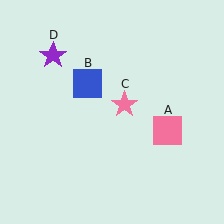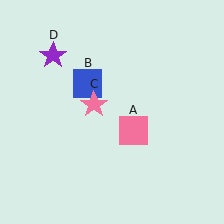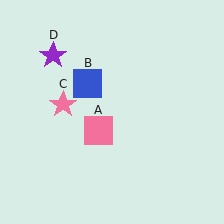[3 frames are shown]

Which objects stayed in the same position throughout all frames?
Blue square (object B) and purple star (object D) remained stationary.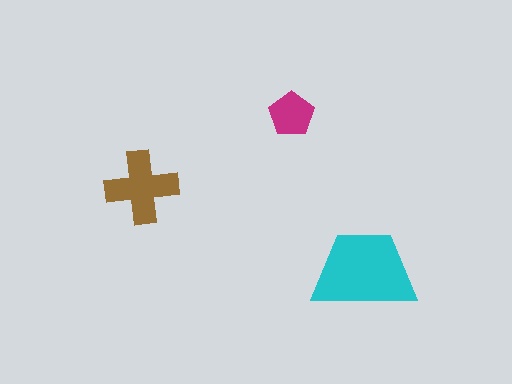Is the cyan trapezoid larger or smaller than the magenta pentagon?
Larger.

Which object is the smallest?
The magenta pentagon.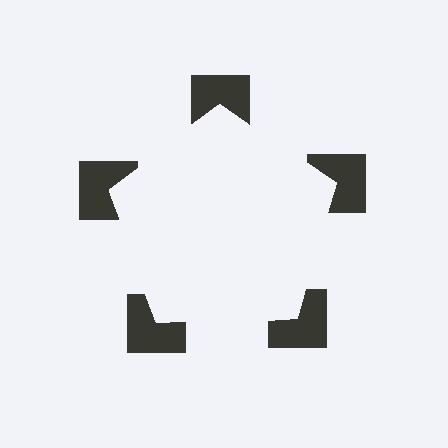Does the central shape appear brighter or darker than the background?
It typically appears slightly brighter than the background, even though no actual brightness change is drawn.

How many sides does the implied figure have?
5 sides.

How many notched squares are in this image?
There are 5 — one at each vertex of the illusory pentagon.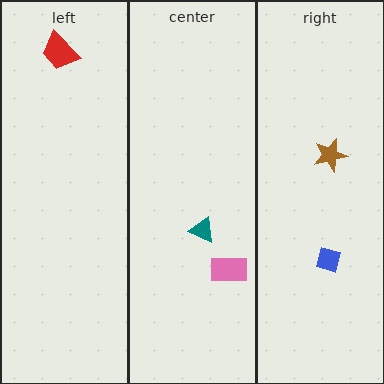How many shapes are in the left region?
1.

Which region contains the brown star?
The right region.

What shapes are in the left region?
The red trapezoid.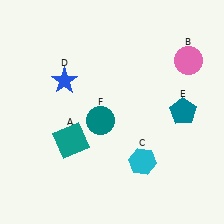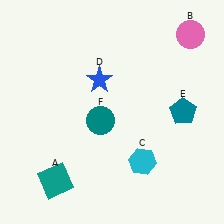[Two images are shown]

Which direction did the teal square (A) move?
The teal square (A) moved down.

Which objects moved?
The objects that moved are: the teal square (A), the pink circle (B), the blue star (D).